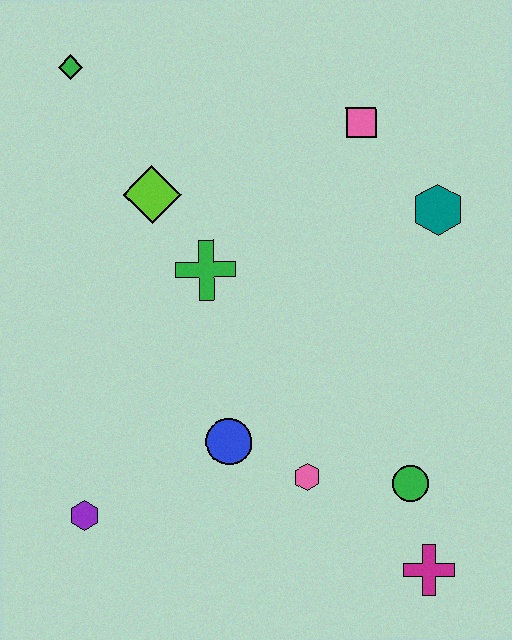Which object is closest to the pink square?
The teal hexagon is closest to the pink square.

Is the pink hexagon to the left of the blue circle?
No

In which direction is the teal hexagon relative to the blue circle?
The teal hexagon is above the blue circle.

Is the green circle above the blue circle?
No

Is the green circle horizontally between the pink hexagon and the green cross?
No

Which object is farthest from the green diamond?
The magenta cross is farthest from the green diamond.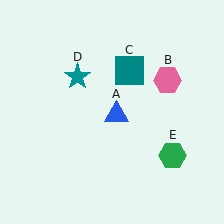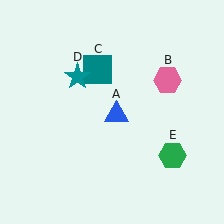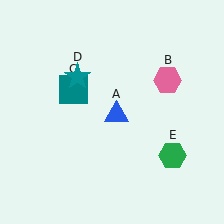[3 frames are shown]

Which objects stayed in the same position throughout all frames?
Blue triangle (object A) and pink hexagon (object B) and teal star (object D) and green hexagon (object E) remained stationary.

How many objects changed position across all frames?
1 object changed position: teal square (object C).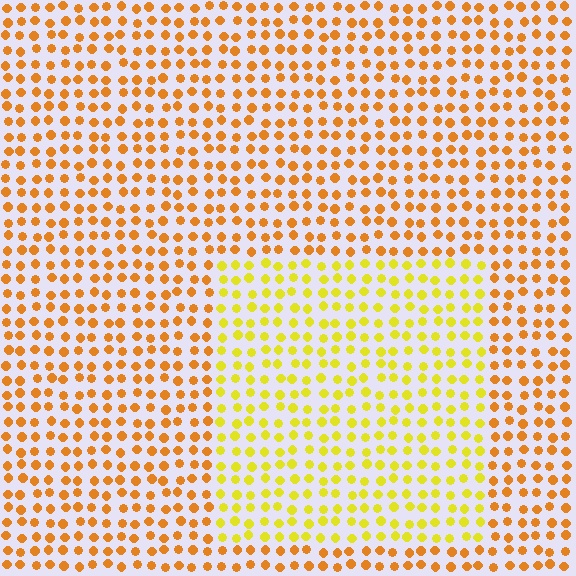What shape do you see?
I see a rectangle.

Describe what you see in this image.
The image is filled with small orange elements in a uniform arrangement. A rectangle-shaped region is visible where the elements are tinted to a slightly different hue, forming a subtle color boundary.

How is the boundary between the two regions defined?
The boundary is defined purely by a slight shift in hue (about 31 degrees). Spacing, size, and orientation are identical on both sides.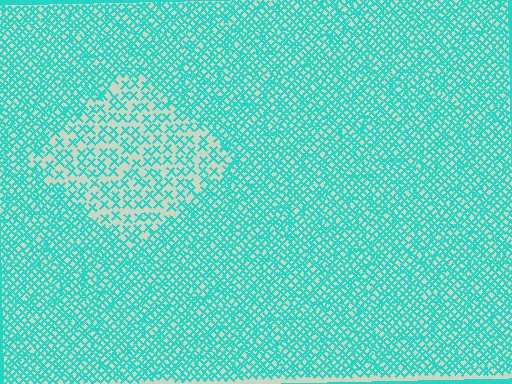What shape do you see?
I see a diamond.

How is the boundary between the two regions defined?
The boundary is defined by a change in element density (approximately 2.2x ratio). All elements are the same color, size, and shape.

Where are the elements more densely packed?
The elements are more densely packed outside the diamond boundary.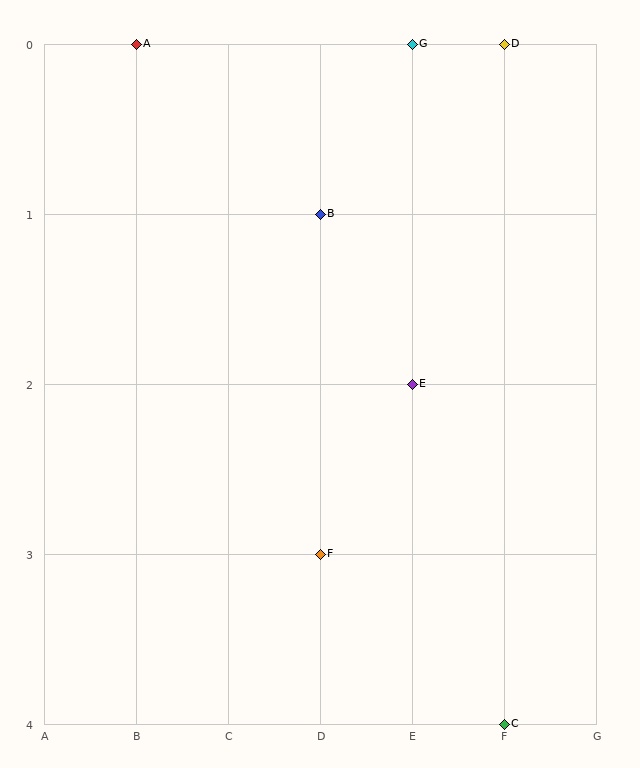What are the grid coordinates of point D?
Point D is at grid coordinates (F, 0).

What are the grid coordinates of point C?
Point C is at grid coordinates (F, 4).